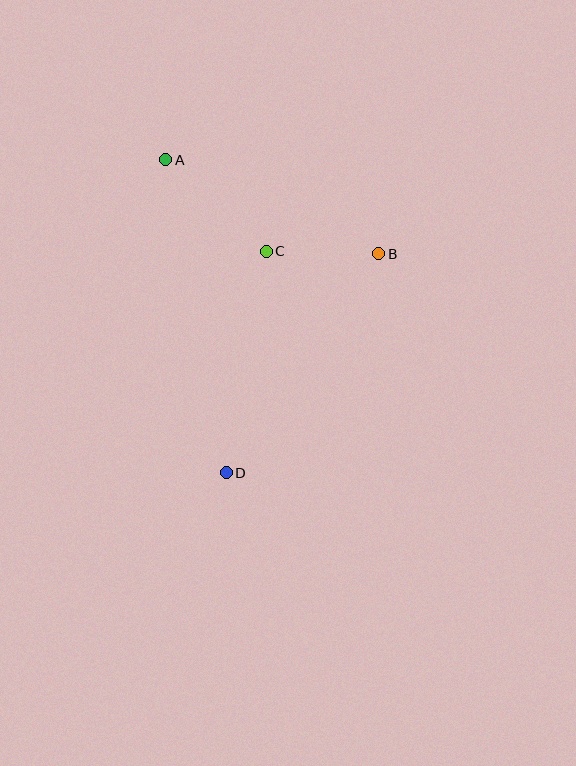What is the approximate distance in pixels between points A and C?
The distance between A and C is approximately 136 pixels.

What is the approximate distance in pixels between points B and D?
The distance between B and D is approximately 267 pixels.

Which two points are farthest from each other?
Points A and D are farthest from each other.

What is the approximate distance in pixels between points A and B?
The distance between A and B is approximately 233 pixels.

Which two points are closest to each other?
Points B and C are closest to each other.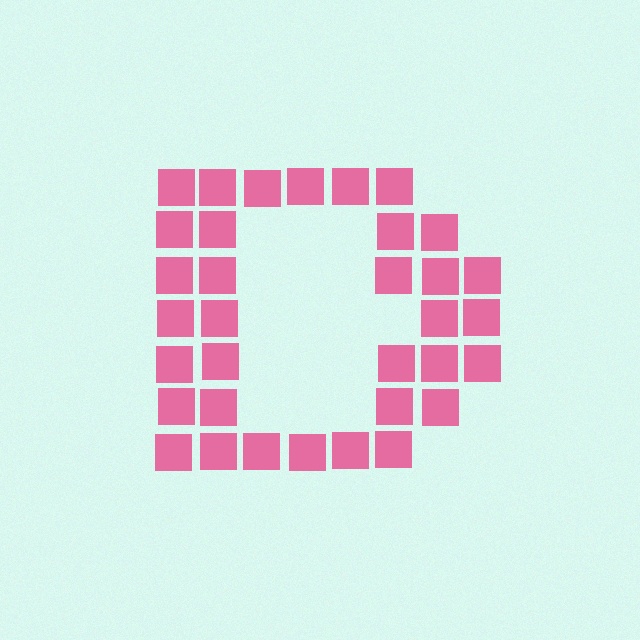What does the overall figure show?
The overall figure shows the letter D.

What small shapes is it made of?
It is made of small squares.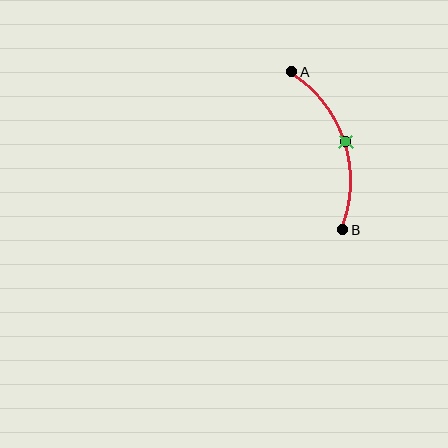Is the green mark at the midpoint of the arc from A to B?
Yes. The green mark lies on the arc at equal arc-length from both A and B — it is the arc midpoint.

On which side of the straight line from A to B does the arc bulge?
The arc bulges to the right of the straight line connecting A and B.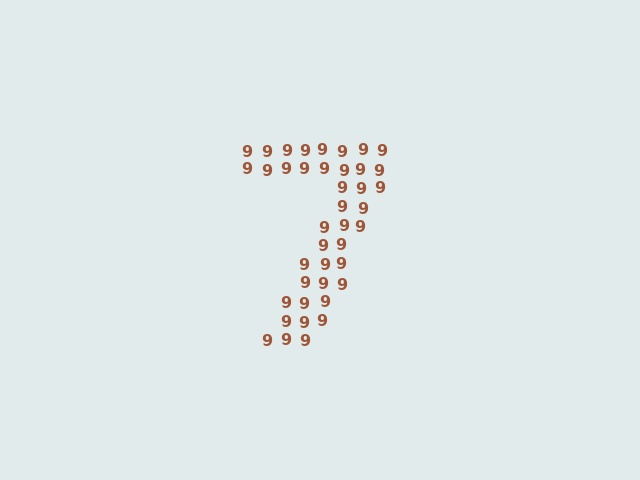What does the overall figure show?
The overall figure shows the digit 7.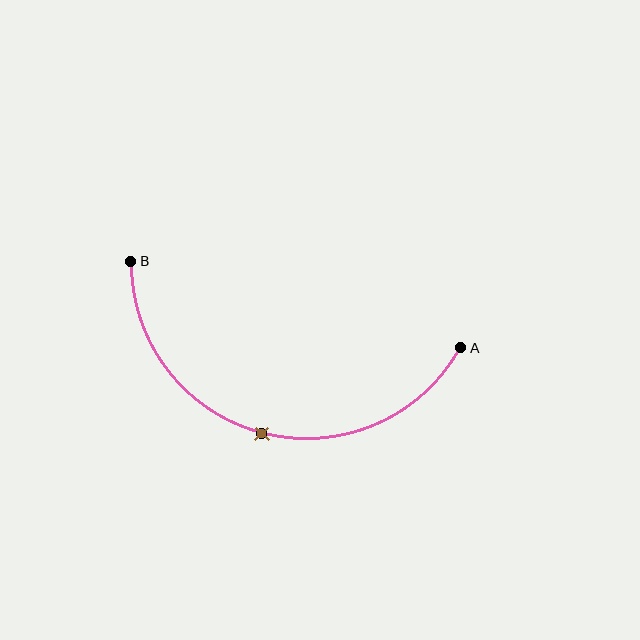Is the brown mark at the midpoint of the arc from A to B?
Yes. The brown mark lies on the arc at equal arc-length from both A and B — it is the arc midpoint.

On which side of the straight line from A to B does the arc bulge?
The arc bulges below the straight line connecting A and B.